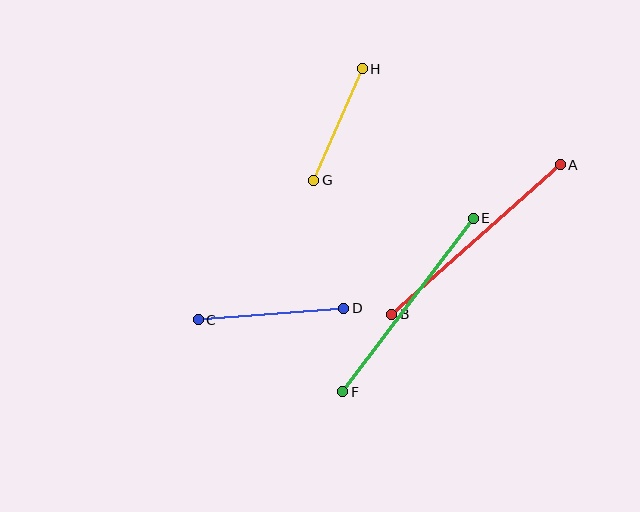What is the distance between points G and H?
The distance is approximately 122 pixels.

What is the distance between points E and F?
The distance is approximately 217 pixels.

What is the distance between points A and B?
The distance is approximately 225 pixels.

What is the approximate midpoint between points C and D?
The midpoint is at approximately (271, 314) pixels.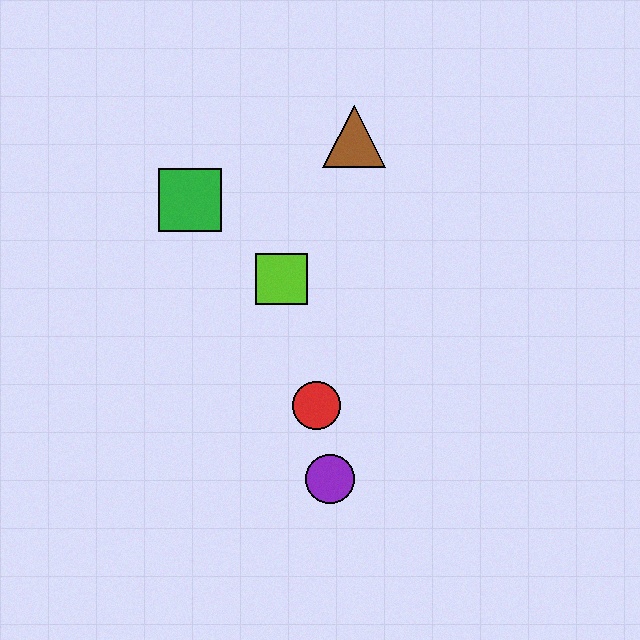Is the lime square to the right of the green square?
Yes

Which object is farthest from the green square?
The purple circle is farthest from the green square.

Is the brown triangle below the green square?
No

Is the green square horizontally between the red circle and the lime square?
No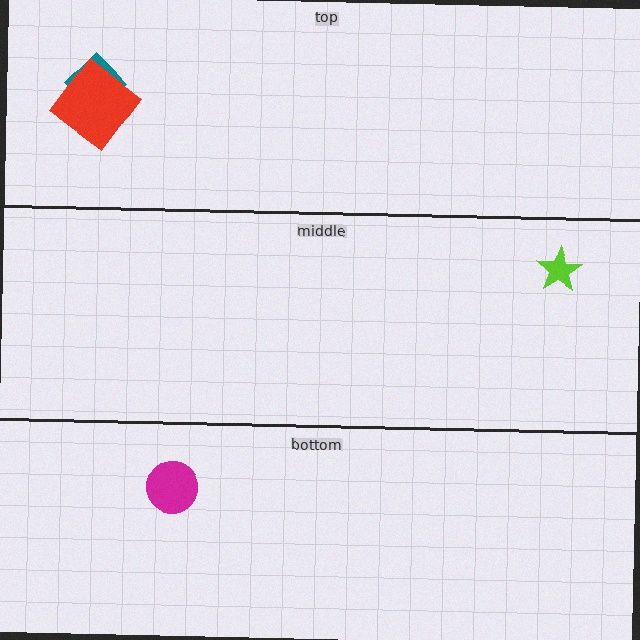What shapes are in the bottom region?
The magenta circle.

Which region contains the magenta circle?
The bottom region.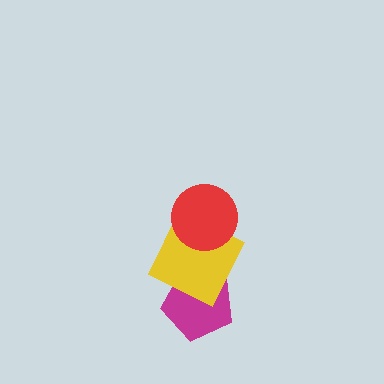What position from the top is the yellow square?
The yellow square is 2nd from the top.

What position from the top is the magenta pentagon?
The magenta pentagon is 3rd from the top.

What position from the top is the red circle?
The red circle is 1st from the top.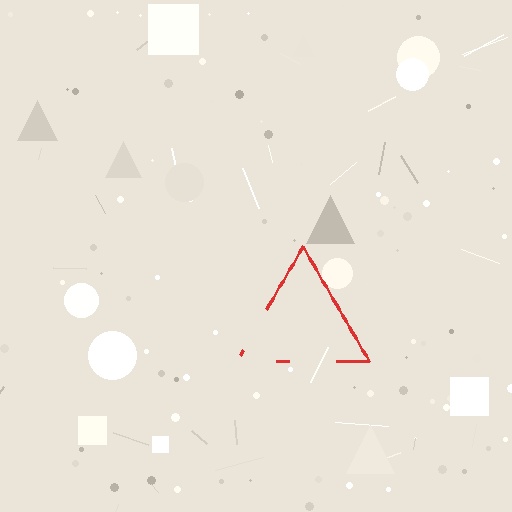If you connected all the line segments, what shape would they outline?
They would outline a triangle.